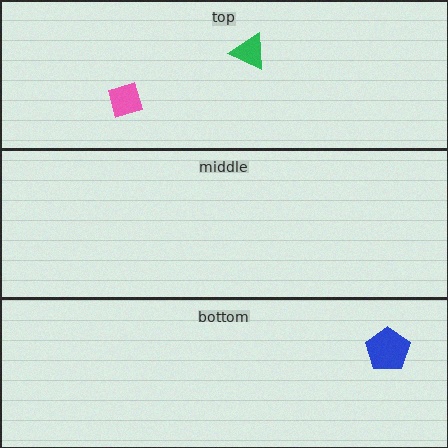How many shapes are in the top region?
2.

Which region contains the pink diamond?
The top region.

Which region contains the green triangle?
The top region.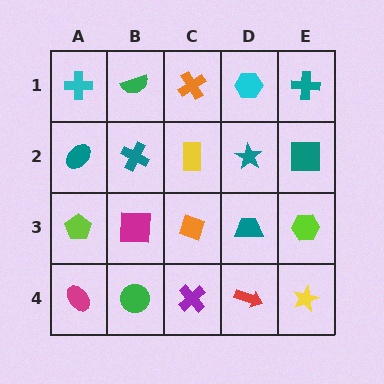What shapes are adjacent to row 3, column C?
A yellow rectangle (row 2, column C), a purple cross (row 4, column C), a magenta square (row 3, column B), a teal trapezoid (row 3, column D).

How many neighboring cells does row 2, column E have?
3.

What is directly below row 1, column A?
A teal ellipse.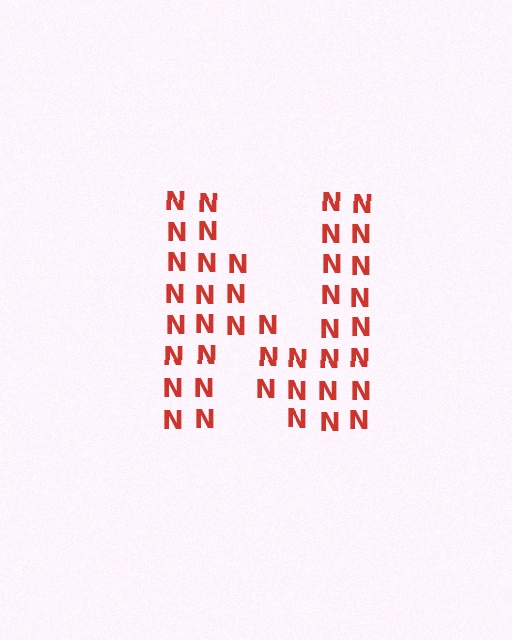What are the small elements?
The small elements are letter N's.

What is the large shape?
The large shape is the letter N.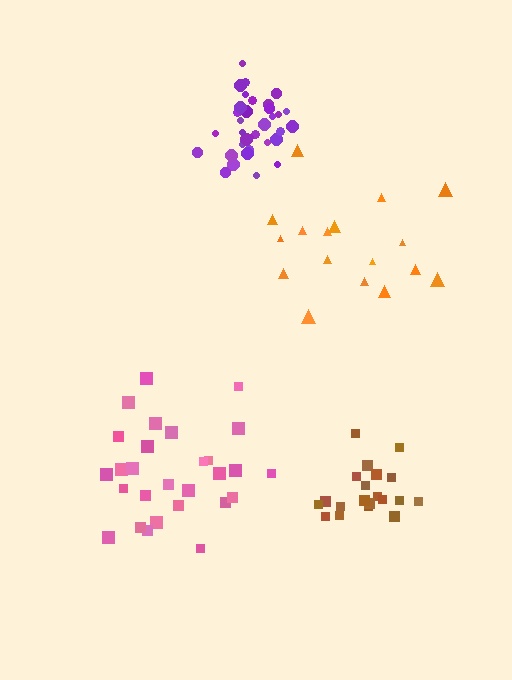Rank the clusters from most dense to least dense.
purple, brown, pink, orange.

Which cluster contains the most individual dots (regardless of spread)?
Purple (35).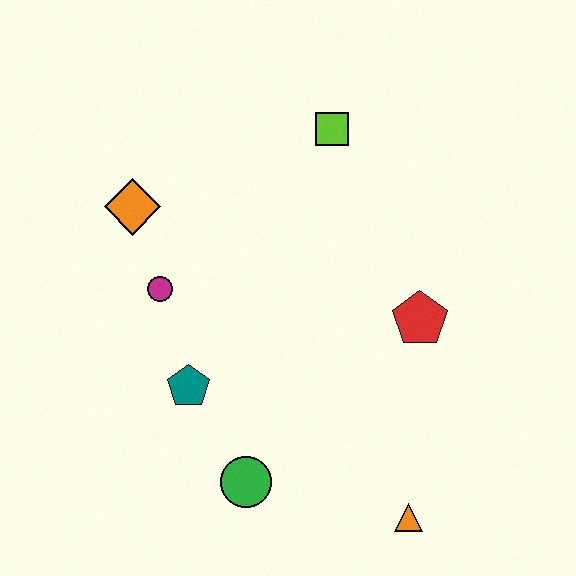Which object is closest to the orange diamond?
The magenta circle is closest to the orange diamond.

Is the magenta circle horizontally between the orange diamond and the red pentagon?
Yes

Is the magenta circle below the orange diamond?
Yes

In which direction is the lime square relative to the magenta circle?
The lime square is to the right of the magenta circle.